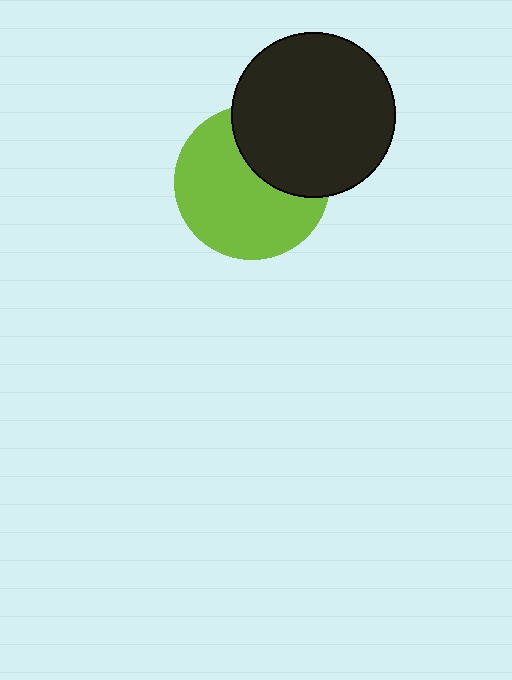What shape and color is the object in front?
The object in front is a black circle.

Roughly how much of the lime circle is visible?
Most of it is visible (roughly 66%).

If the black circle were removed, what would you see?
You would see the complete lime circle.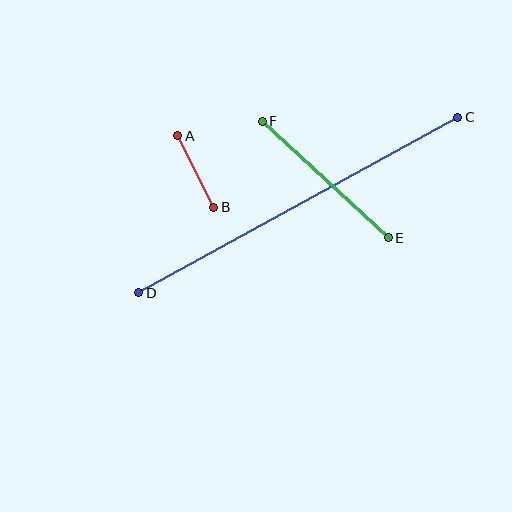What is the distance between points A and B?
The distance is approximately 80 pixels.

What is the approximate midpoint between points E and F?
The midpoint is at approximately (325, 180) pixels.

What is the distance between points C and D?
The distance is approximately 364 pixels.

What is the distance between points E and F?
The distance is approximately 171 pixels.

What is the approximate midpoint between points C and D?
The midpoint is at approximately (298, 205) pixels.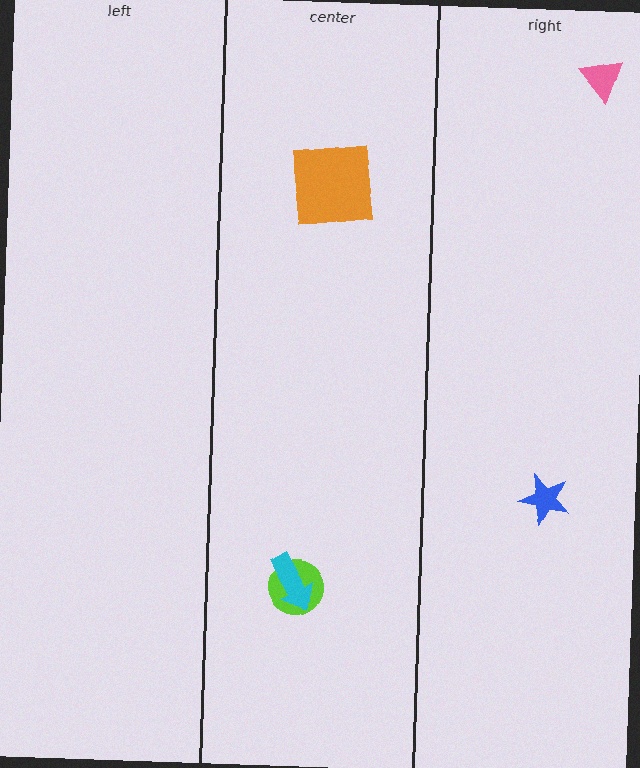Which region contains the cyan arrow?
The center region.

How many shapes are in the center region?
3.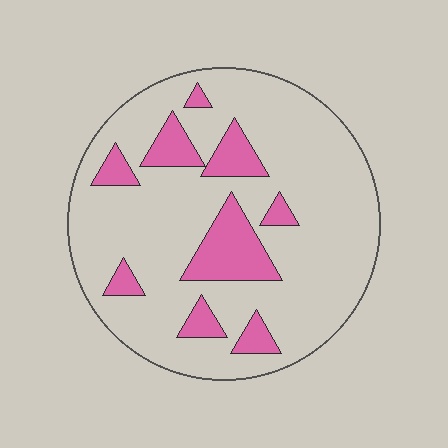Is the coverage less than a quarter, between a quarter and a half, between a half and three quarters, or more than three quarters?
Less than a quarter.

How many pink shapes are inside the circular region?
9.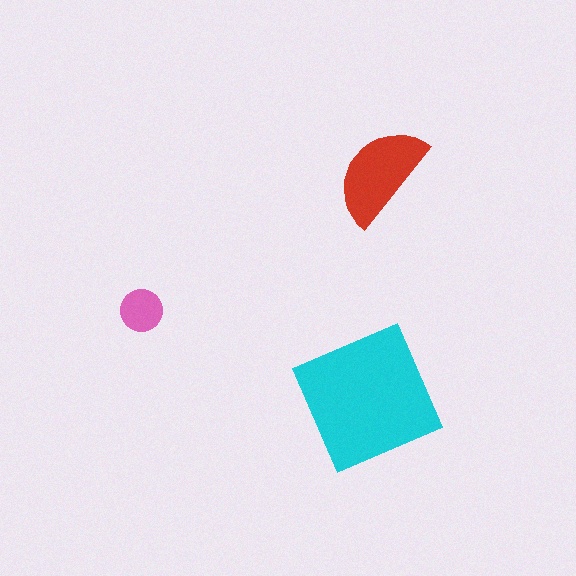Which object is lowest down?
The cyan square is bottommost.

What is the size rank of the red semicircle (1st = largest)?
2nd.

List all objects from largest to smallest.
The cyan square, the red semicircle, the pink circle.